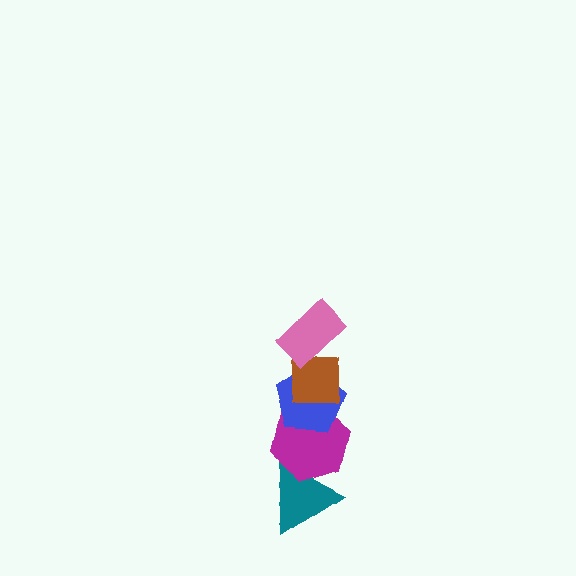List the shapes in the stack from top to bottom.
From top to bottom: the pink rectangle, the brown square, the blue pentagon, the magenta hexagon, the teal triangle.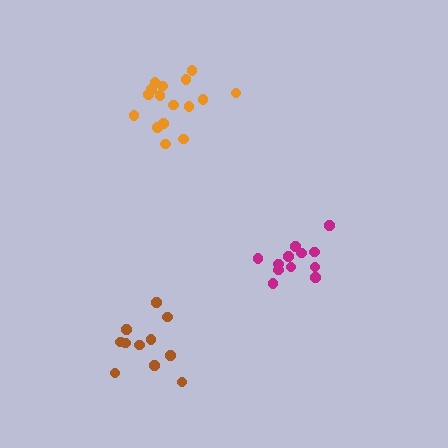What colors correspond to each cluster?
The clusters are colored: orange, magenta, brown.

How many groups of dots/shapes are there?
There are 3 groups.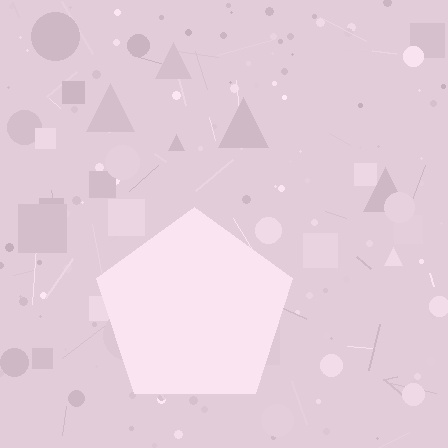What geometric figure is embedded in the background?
A pentagon is embedded in the background.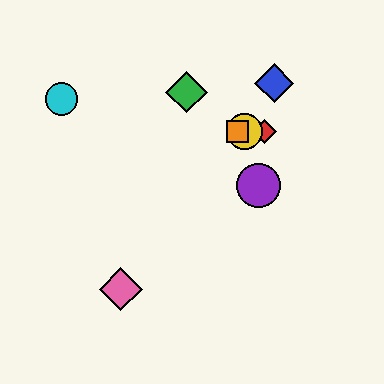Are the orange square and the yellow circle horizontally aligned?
Yes, both are at y≈132.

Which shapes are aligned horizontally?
The red diamond, the yellow circle, the orange square are aligned horizontally.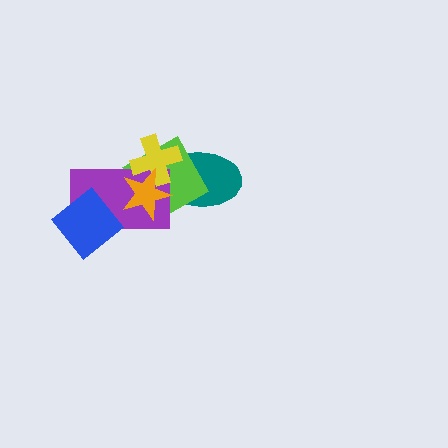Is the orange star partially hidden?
No, no other shape covers it.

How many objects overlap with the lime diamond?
4 objects overlap with the lime diamond.